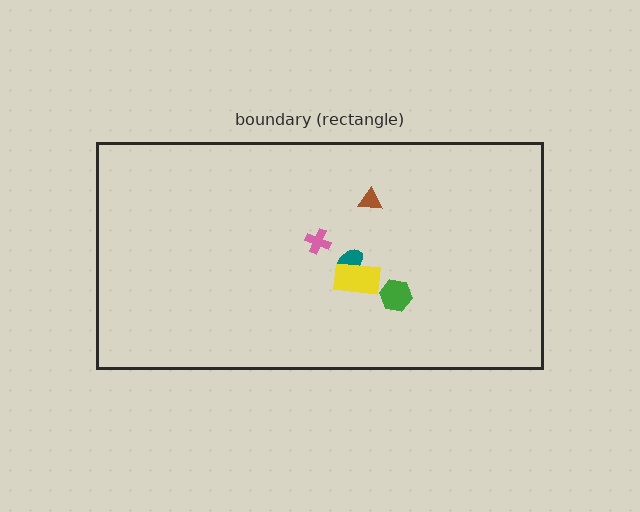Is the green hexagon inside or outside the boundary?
Inside.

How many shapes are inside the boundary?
5 inside, 0 outside.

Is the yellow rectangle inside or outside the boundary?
Inside.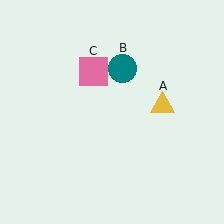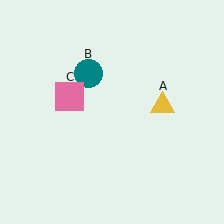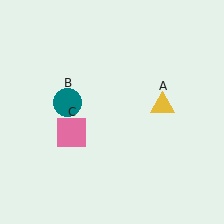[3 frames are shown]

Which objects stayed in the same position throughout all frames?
Yellow triangle (object A) remained stationary.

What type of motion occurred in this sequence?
The teal circle (object B), pink square (object C) rotated counterclockwise around the center of the scene.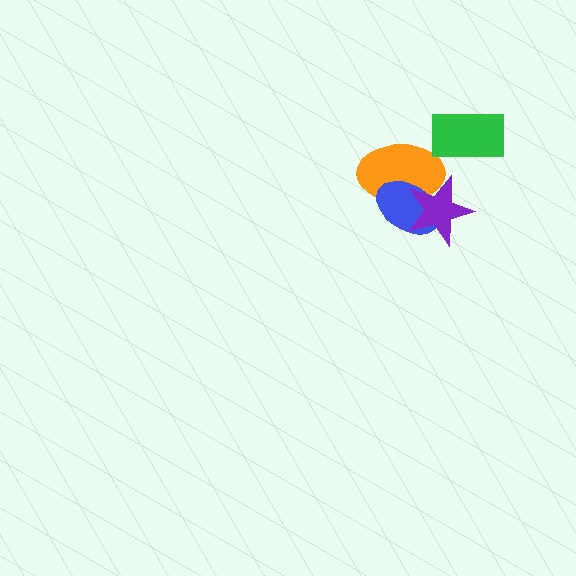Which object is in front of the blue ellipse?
The purple star is in front of the blue ellipse.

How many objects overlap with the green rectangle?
0 objects overlap with the green rectangle.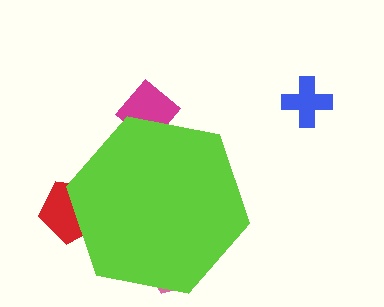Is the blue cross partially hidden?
No, the blue cross is fully visible.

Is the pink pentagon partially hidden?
Yes, the pink pentagon is partially hidden behind the lime hexagon.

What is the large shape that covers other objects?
A lime hexagon.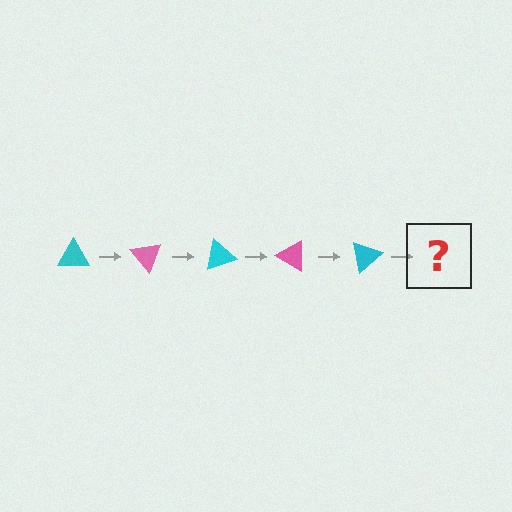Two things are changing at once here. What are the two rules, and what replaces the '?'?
The two rules are that it rotates 50 degrees each step and the color cycles through cyan and pink. The '?' should be a pink triangle, rotated 250 degrees from the start.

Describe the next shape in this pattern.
It should be a pink triangle, rotated 250 degrees from the start.